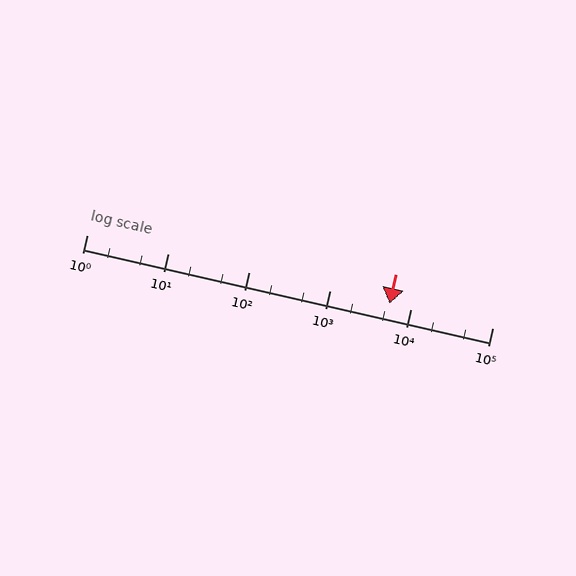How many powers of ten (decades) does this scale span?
The scale spans 5 decades, from 1 to 100000.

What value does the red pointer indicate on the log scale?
The pointer indicates approximately 5400.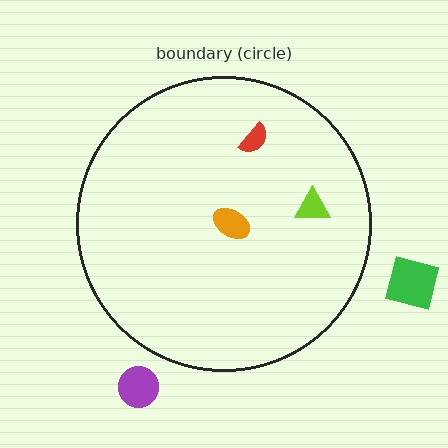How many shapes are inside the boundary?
3 inside, 2 outside.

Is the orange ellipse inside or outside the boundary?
Inside.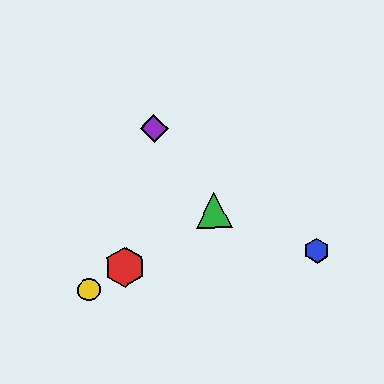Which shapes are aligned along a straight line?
The red hexagon, the green triangle, the yellow circle are aligned along a straight line.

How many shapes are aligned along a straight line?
3 shapes (the red hexagon, the green triangle, the yellow circle) are aligned along a straight line.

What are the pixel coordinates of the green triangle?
The green triangle is at (214, 210).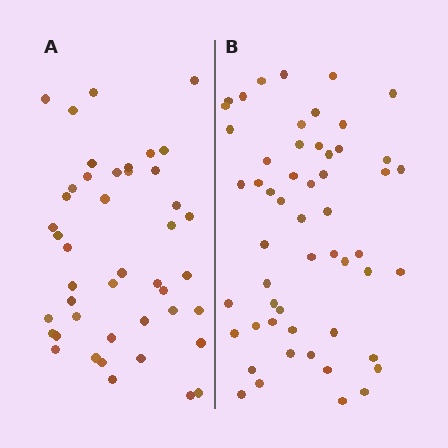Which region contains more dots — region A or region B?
Region B (the right region) has more dots.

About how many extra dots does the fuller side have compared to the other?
Region B has roughly 10 or so more dots than region A.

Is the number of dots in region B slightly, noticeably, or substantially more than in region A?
Region B has only slightly more — the two regions are fairly close. The ratio is roughly 1.2 to 1.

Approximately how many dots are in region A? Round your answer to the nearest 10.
About 40 dots. (The exact count is 44, which rounds to 40.)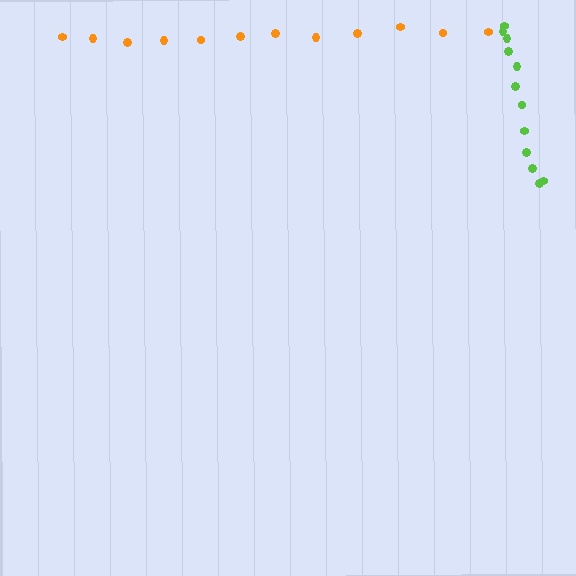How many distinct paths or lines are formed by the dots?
There are 2 distinct paths.